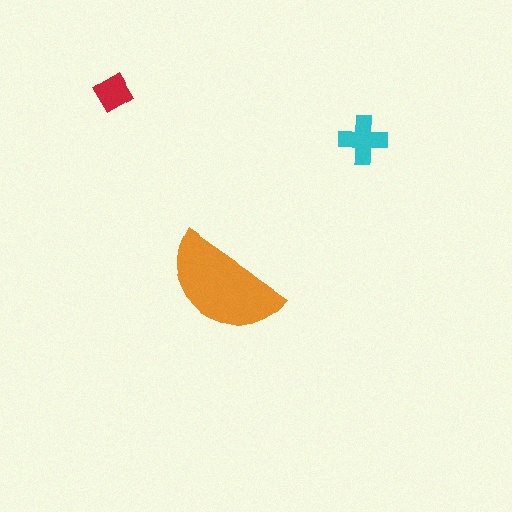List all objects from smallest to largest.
The red diamond, the cyan cross, the orange semicircle.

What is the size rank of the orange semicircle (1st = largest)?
1st.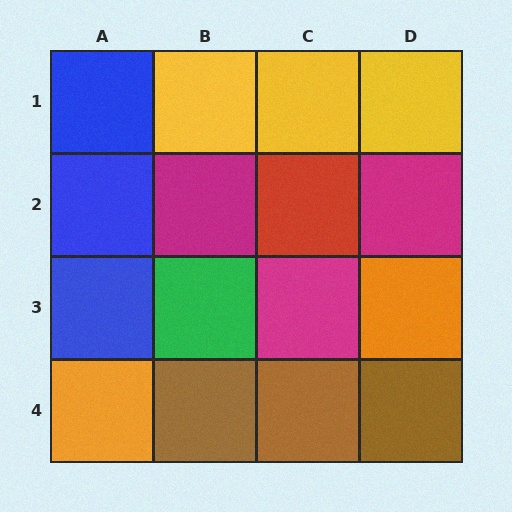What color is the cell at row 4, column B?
Brown.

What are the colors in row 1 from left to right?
Blue, yellow, yellow, yellow.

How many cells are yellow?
3 cells are yellow.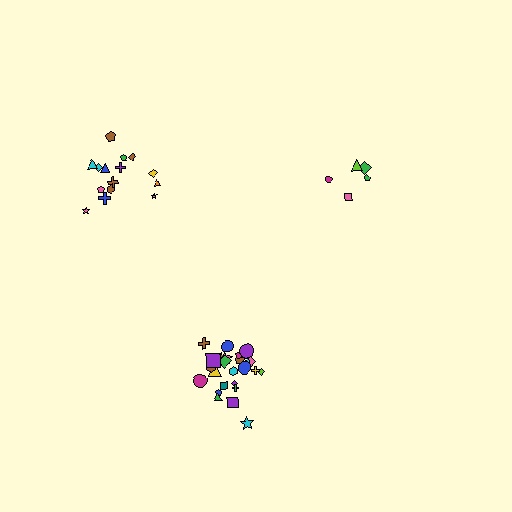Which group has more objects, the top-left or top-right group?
The top-left group.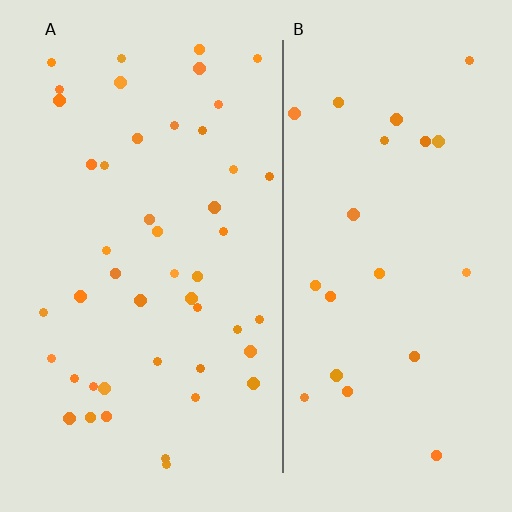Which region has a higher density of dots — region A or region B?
A (the left).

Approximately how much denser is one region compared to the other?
Approximately 2.0× — region A over region B.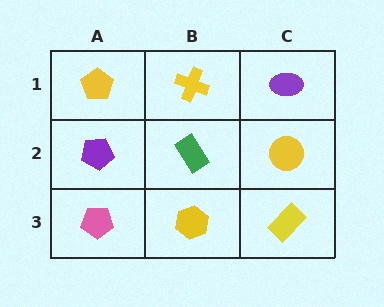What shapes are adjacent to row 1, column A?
A purple pentagon (row 2, column A), a yellow cross (row 1, column B).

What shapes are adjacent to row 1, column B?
A green rectangle (row 2, column B), a yellow pentagon (row 1, column A), a purple ellipse (row 1, column C).